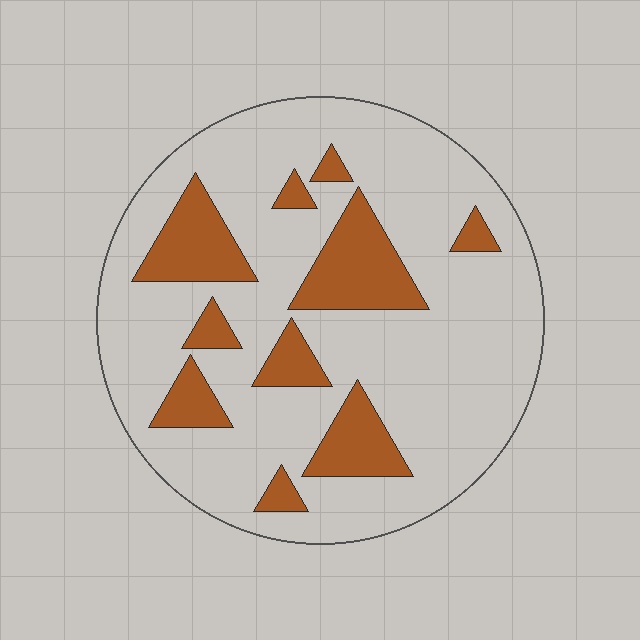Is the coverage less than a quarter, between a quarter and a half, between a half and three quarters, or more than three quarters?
Less than a quarter.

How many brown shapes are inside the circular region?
10.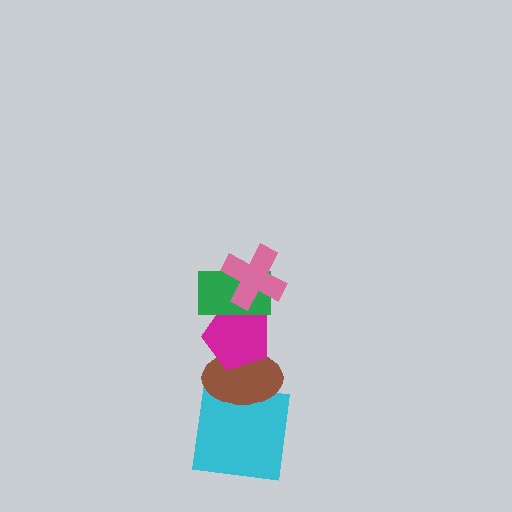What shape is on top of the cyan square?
The brown ellipse is on top of the cyan square.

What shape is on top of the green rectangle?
The pink cross is on top of the green rectangle.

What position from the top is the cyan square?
The cyan square is 5th from the top.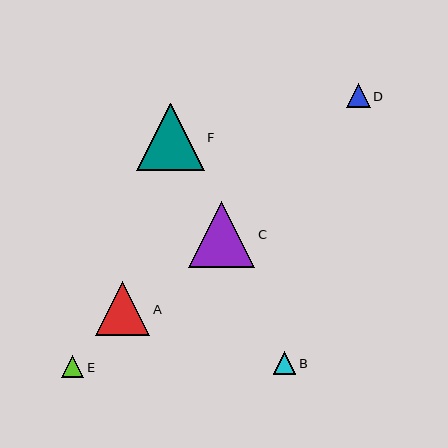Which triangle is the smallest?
Triangle E is the smallest with a size of approximately 22 pixels.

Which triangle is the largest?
Triangle F is the largest with a size of approximately 68 pixels.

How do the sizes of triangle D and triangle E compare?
Triangle D and triangle E are approximately the same size.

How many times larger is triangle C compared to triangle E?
Triangle C is approximately 3.0 times the size of triangle E.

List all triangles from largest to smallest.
From largest to smallest: F, C, A, D, B, E.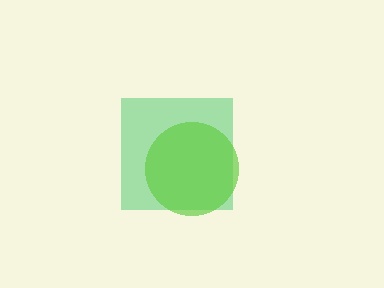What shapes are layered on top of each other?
The layered shapes are: a green square, a lime circle.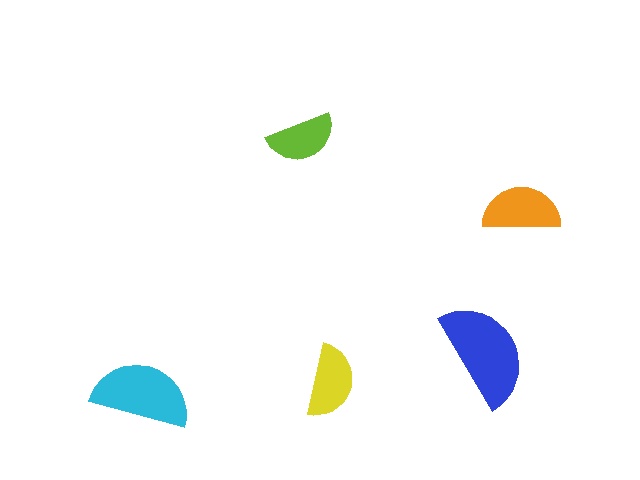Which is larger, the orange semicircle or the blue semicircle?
The blue one.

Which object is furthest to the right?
The orange semicircle is rightmost.